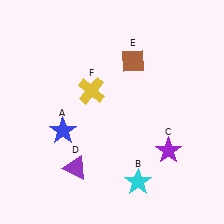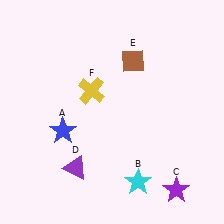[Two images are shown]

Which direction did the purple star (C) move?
The purple star (C) moved down.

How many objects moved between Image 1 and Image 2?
1 object moved between the two images.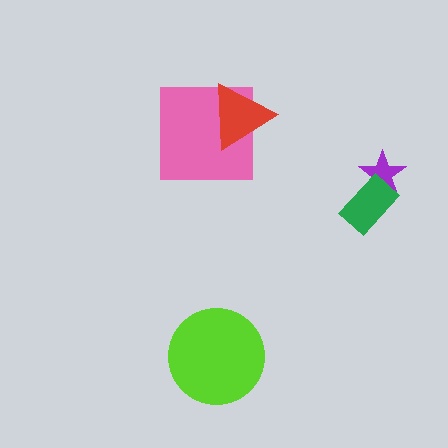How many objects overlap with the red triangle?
1 object overlaps with the red triangle.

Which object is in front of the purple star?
The green rectangle is in front of the purple star.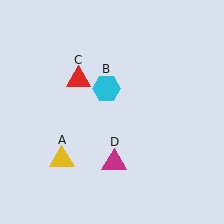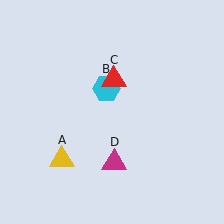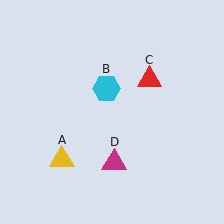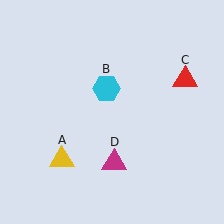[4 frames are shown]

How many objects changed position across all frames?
1 object changed position: red triangle (object C).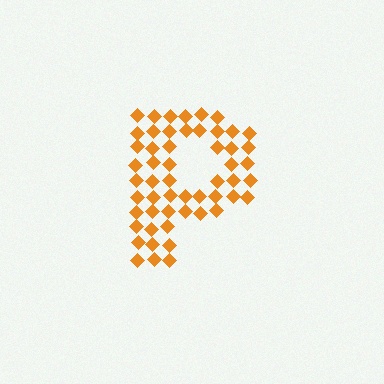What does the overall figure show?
The overall figure shows the letter P.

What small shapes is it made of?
It is made of small diamonds.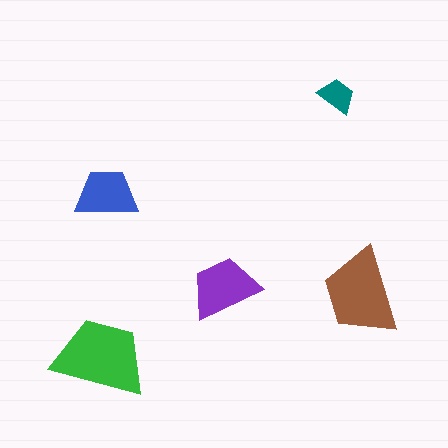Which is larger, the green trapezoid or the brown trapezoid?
The green one.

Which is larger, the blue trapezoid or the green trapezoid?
The green one.